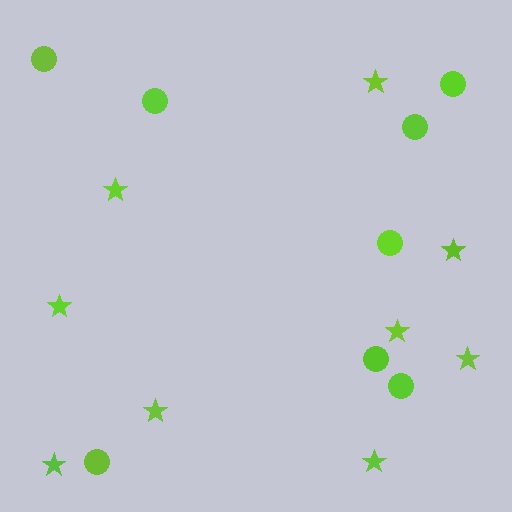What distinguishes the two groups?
There are 2 groups: one group of stars (9) and one group of circles (8).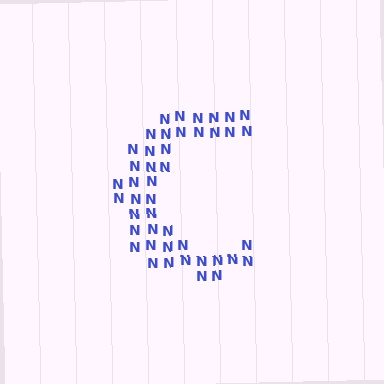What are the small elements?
The small elements are letter N's.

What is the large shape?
The large shape is the letter C.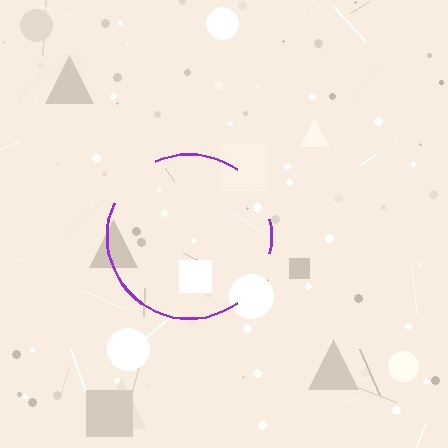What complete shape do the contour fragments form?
The contour fragments form a circle.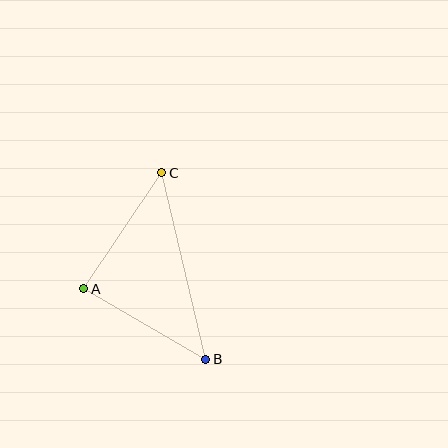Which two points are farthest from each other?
Points B and C are farthest from each other.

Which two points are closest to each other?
Points A and C are closest to each other.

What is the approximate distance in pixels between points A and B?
The distance between A and B is approximately 141 pixels.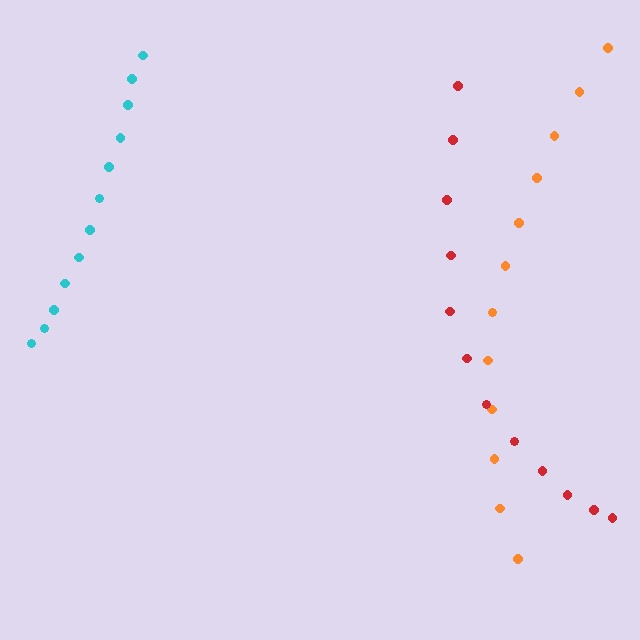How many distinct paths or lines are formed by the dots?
There are 3 distinct paths.